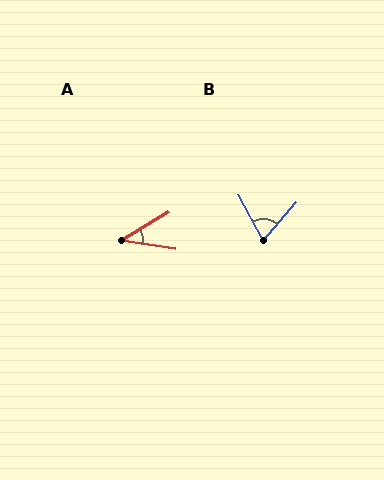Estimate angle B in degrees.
Approximately 70 degrees.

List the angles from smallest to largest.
A (40°), B (70°).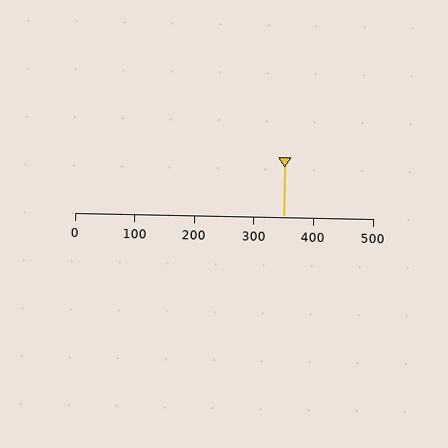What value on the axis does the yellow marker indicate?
The marker indicates approximately 350.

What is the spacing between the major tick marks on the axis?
The major ticks are spaced 100 apart.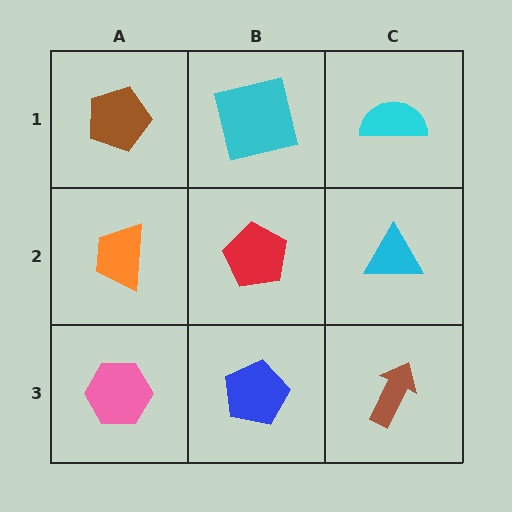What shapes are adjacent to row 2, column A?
A brown pentagon (row 1, column A), a pink hexagon (row 3, column A), a red pentagon (row 2, column B).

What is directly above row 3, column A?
An orange trapezoid.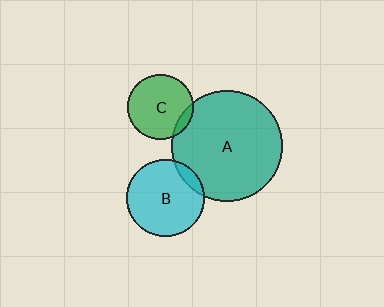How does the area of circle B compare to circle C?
Approximately 1.4 times.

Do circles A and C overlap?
Yes.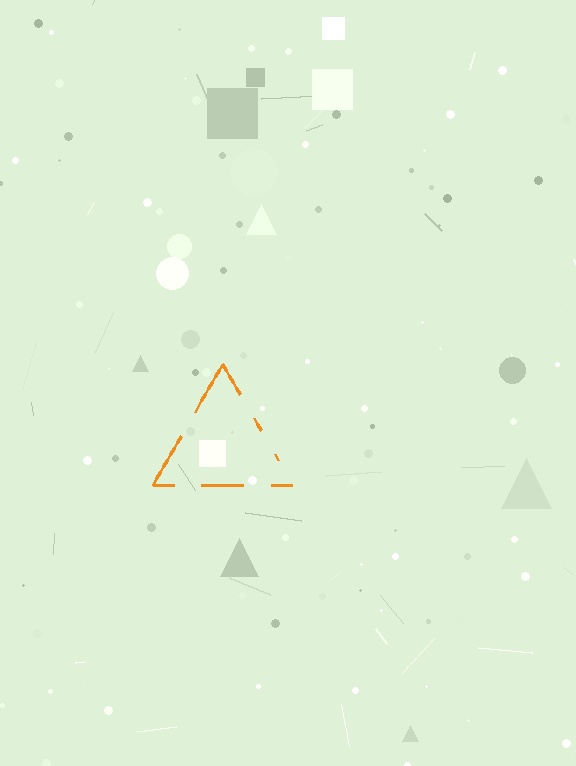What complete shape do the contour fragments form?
The contour fragments form a triangle.